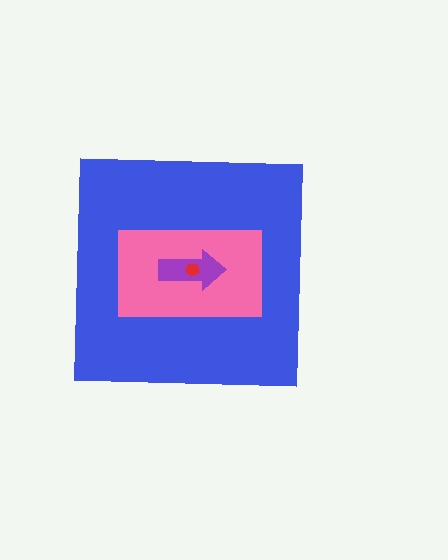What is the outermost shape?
The blue square.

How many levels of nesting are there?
4.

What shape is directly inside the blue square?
The pink rectangle.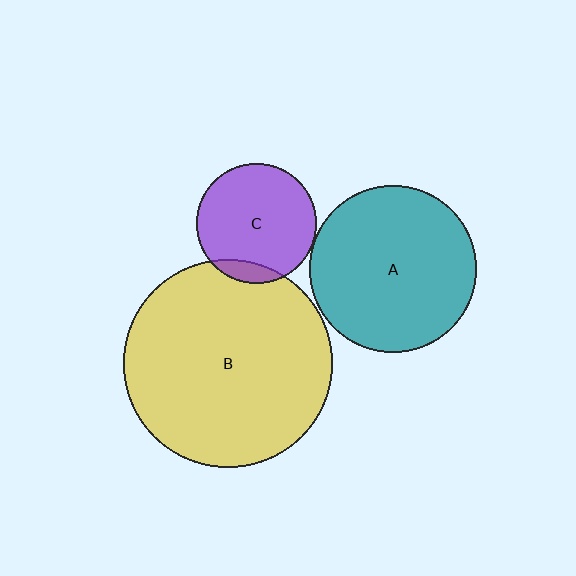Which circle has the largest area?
Circle B (yellow).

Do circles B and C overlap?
Yes.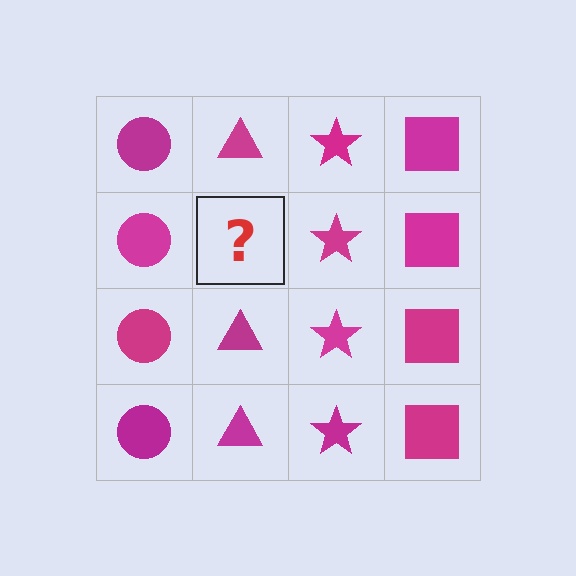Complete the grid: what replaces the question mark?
The question mark should be replaced with a magenta triangle.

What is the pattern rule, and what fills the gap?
The rule is that each column has a consistent shape. The gap should be filled with a magenta triangle.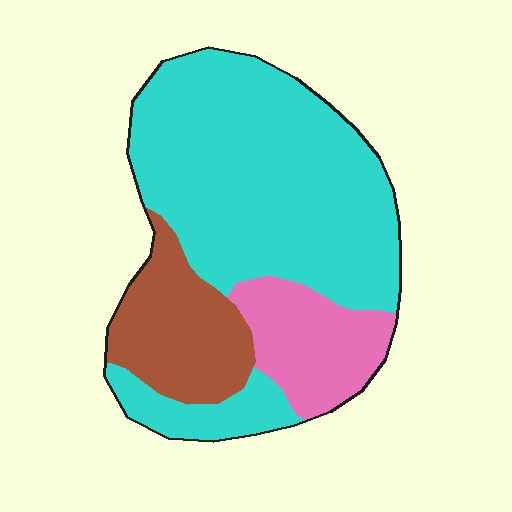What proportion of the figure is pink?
Pink covers roughly 15% of the figure.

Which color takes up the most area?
Cyan, at roughly 65%.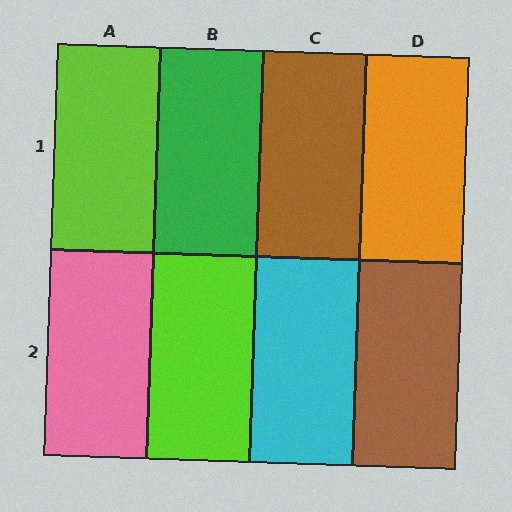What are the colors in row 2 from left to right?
Pink, lime, cyan, brown.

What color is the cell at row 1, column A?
Lime.